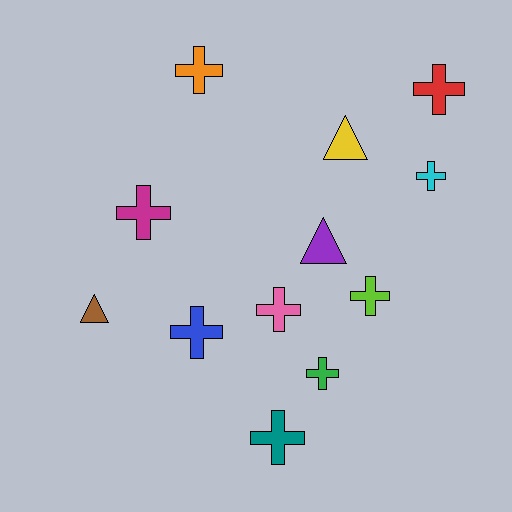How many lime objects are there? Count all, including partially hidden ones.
There is 1 lime object.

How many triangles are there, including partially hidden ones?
There are 3 triangles.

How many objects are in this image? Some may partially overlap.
There are 12 objects.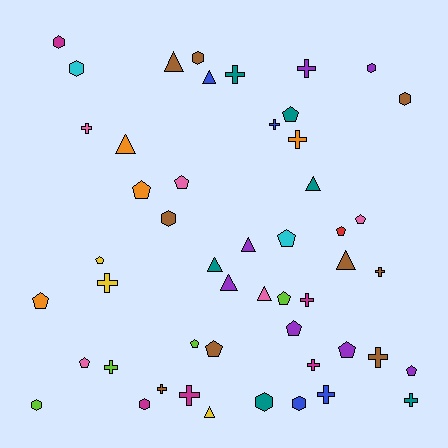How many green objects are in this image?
There are no green objects.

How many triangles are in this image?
There are 10 triangles.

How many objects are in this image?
There are 50 objects.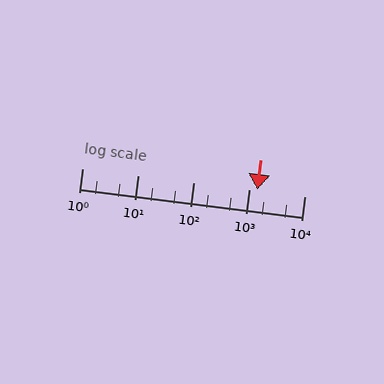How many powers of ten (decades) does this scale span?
The scale spans 4 decades, from 1 to 10000.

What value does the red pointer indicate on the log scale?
The pointer indicates approximately 1400.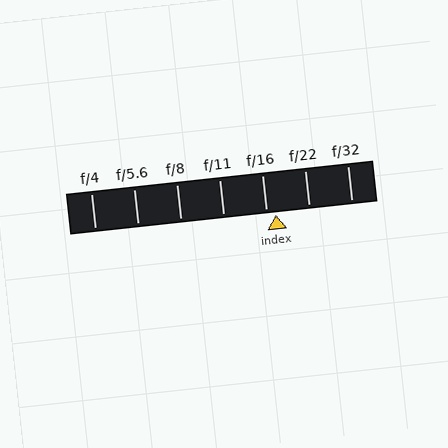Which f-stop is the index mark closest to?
The index mark is closest to f/16.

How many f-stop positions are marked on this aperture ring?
There are 7 f-stop positions marked.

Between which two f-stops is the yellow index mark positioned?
The index mark is between f/16 and f/22.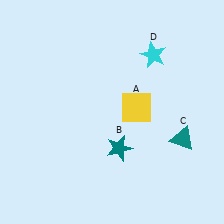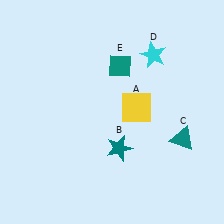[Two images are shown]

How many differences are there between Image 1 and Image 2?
There is 1 difference between the two images.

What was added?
A teal diamond (E) was added in Image 2.